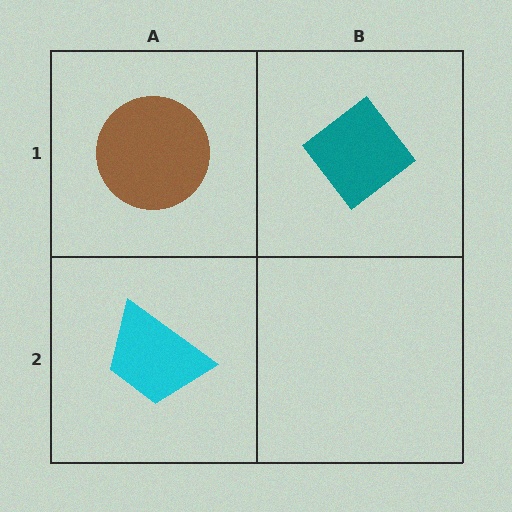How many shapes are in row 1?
2 shapes.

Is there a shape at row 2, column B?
No, that cell is empty.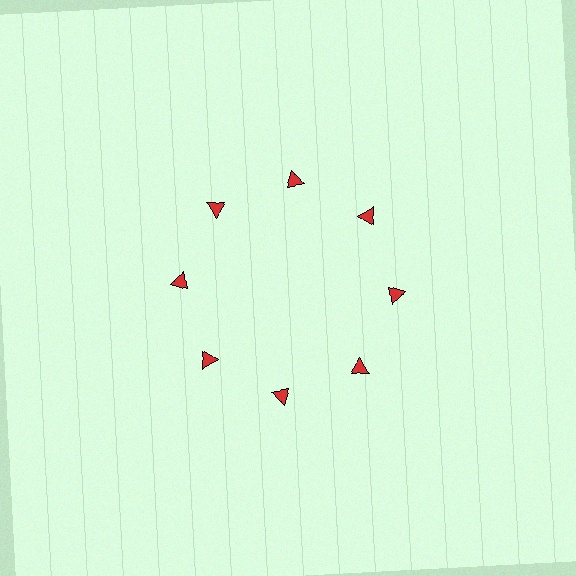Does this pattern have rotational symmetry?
Yes, this pattern has 8-fold rotational symmetry. It looks the same after rotating 45 degrees around the center.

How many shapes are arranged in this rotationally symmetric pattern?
There are 8 shapes, arranged in 8 groups of 1.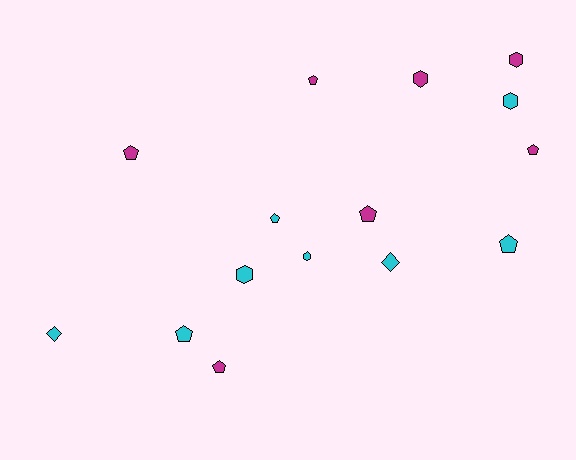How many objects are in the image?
There are 15 objects.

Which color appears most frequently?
Cyan, with 8 objects.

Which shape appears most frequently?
Pentagon, with 8 objects.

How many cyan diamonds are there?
There are 2 cyan diamonds.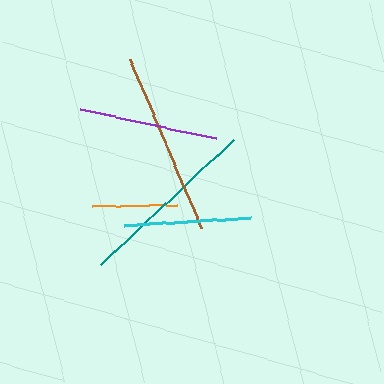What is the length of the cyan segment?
The cyan segment is approximately 126 pixels long.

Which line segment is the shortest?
The orange line is the shortest at approximately 85 pixels.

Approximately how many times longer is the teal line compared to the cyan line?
The teal line is approximately 1.5 times the length of the cyan line.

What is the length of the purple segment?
The purple segment is approximately 140 pixels long.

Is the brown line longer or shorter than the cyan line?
The brown line is longer than the cyan line.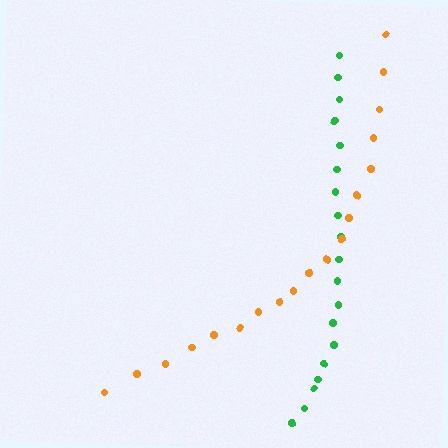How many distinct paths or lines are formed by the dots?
There are 2 distinct paths.